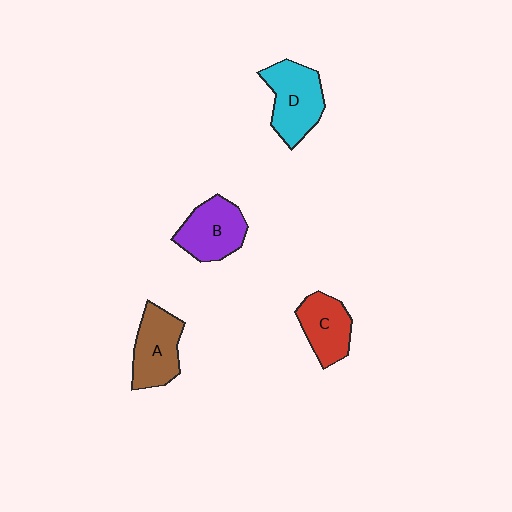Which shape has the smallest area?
Shape C (red).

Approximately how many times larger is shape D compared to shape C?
Approximately 1.3 times.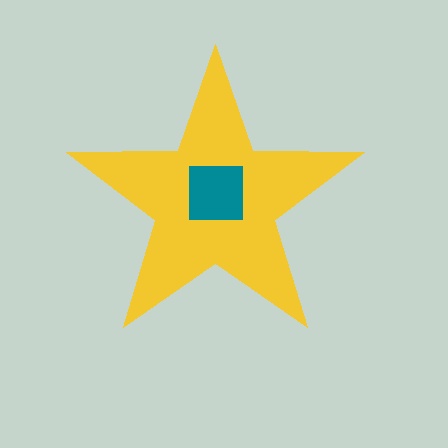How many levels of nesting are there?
2.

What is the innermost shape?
The teal square.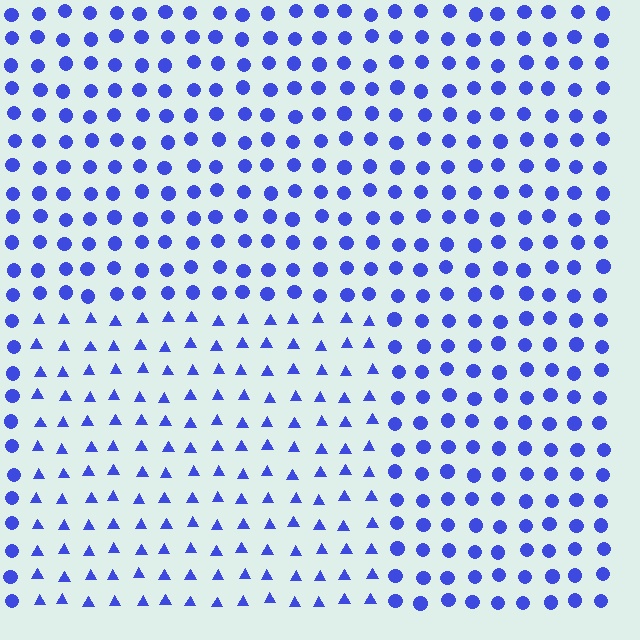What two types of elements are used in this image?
The image uses triangles inside the rectangle region and circles outside it.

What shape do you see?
I see a rectangle.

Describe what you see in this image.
The image is filled with small blue elements arranged in a uniform grid. A rectangle-shaped region contains triangles, while the surrounding area contains circles. The boundary is defined purely by the change in element shape.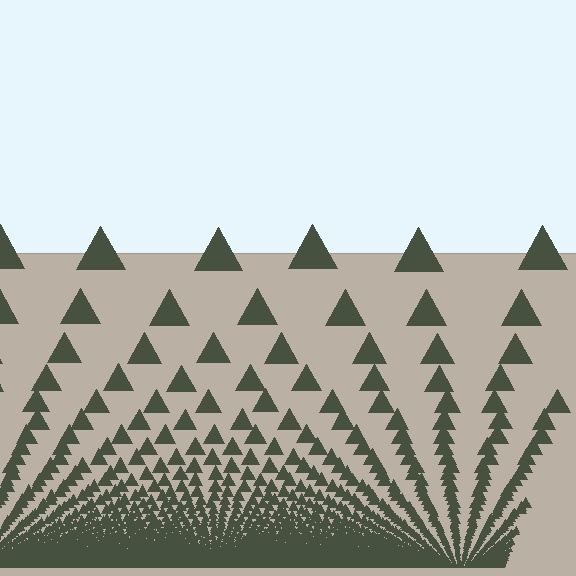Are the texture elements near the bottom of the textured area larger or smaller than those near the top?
Smaller. The gradient is inverted — elements near the bottom are smaller and denser.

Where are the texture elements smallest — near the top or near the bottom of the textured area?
Near the bottom.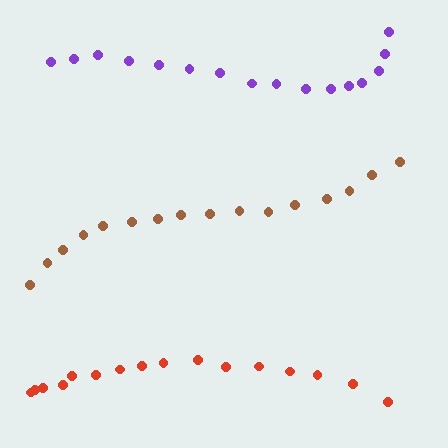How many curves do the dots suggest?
There are 3 distinct paths.